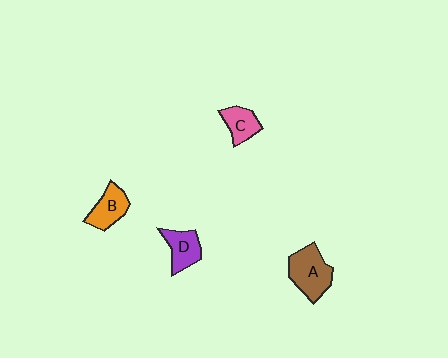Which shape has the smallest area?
Shape C (pink).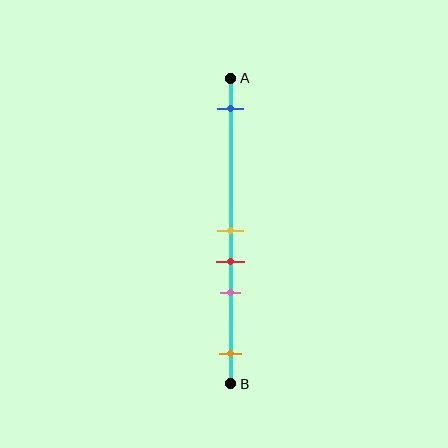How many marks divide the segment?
There are 5 marks dividing the segment.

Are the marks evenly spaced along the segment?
No, the marks are not evenly spaced.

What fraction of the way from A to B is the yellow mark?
The yellow mark is approximately 50% (0.5) of the way from A to B.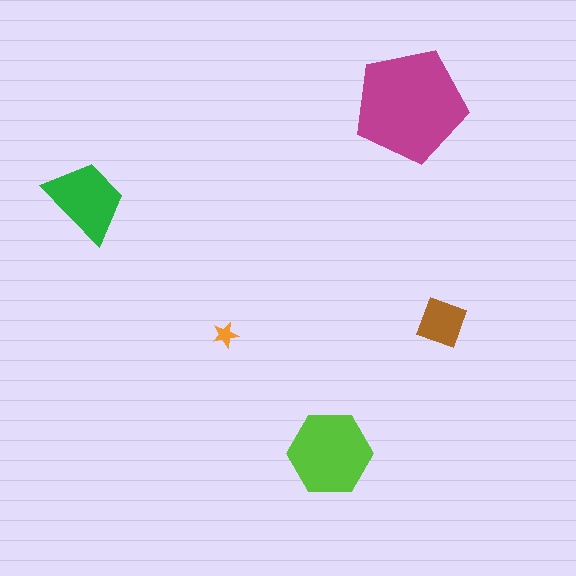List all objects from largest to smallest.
The magenta pentagon, the lime hexagon, the green trapezoid, the brown diamond, the orange star.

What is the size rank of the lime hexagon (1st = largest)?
2nd.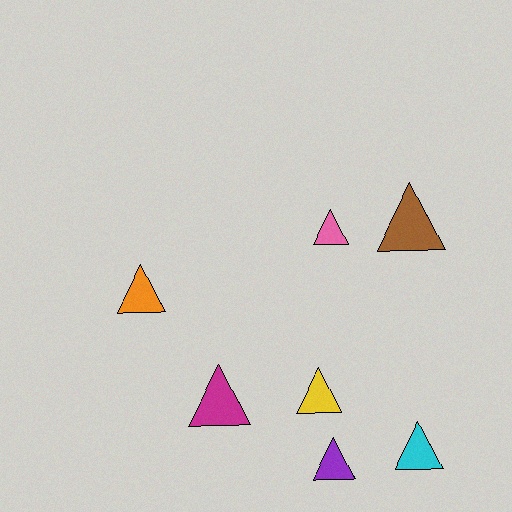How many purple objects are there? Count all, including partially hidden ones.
There is 1 purple object.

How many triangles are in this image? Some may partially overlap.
There are 7 triangles.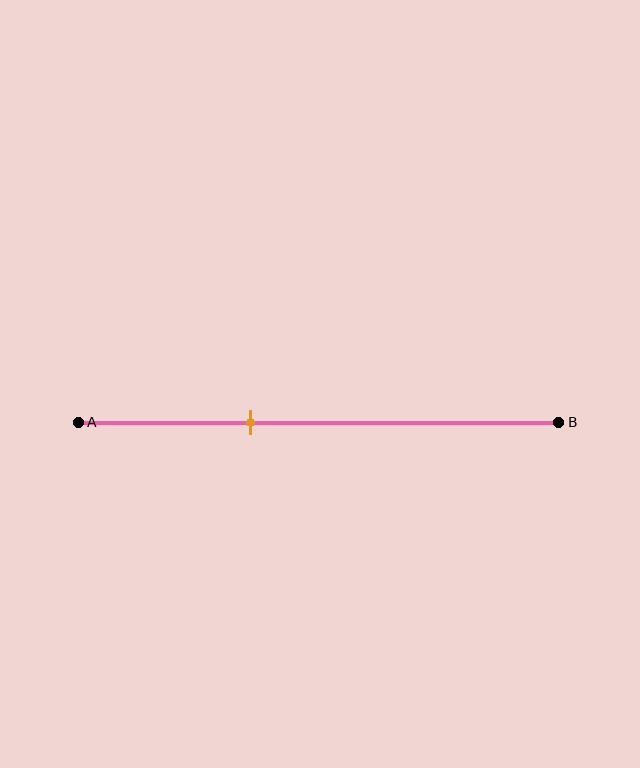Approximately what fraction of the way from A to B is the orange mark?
The orange mark is approximately 35% of the way from A to B.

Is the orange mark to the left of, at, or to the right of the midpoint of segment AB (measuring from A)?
The orange mark is to the left of the midpoint of segment AB.